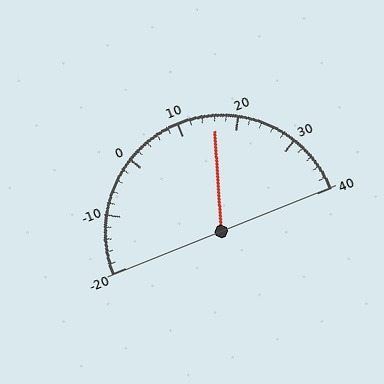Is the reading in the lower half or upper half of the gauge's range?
The reading is in the upper half of the range (-20 to 40).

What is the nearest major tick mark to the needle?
The nearest major tick mark is 20.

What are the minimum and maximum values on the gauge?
The gauge ranges from -20 to 40.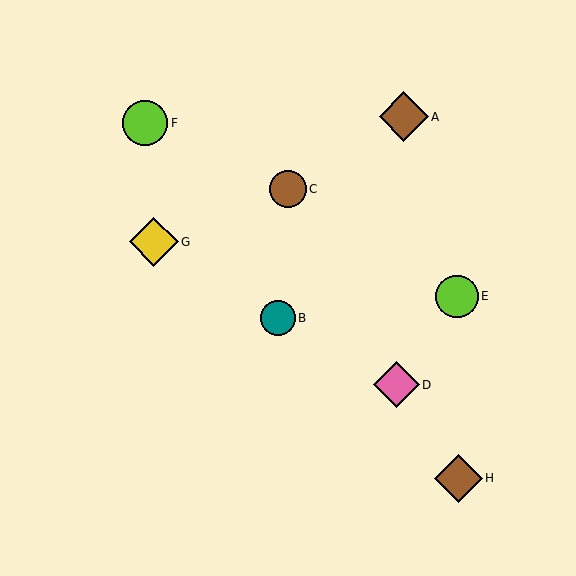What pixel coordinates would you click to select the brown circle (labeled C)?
Click at (288, 189) to select the brown circle C.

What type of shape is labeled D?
Shape D is a pink diamond.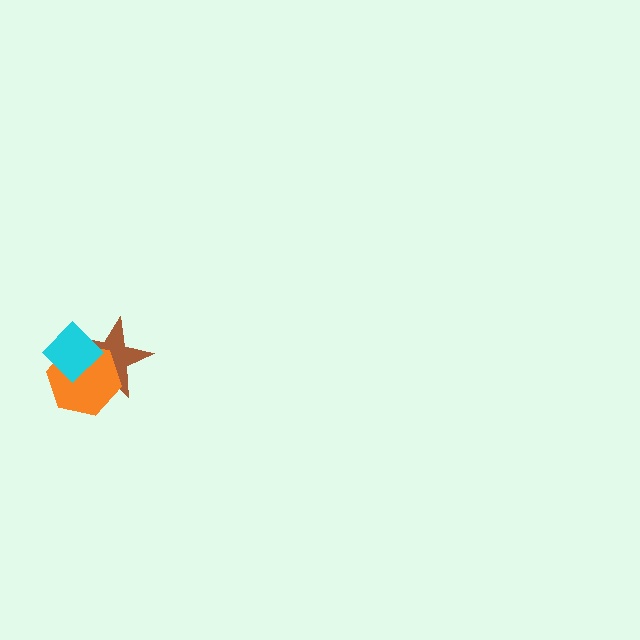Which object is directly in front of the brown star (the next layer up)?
The orange hexagon is directly in front of the brown star.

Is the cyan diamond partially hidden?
No, no other shape covers it.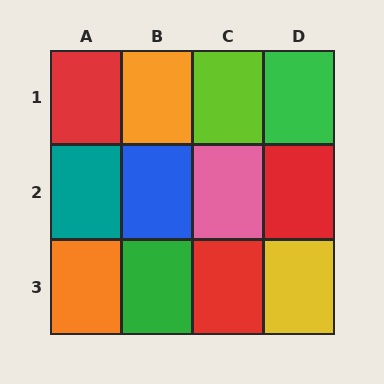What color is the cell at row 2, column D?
Red.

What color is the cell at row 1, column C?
Lime.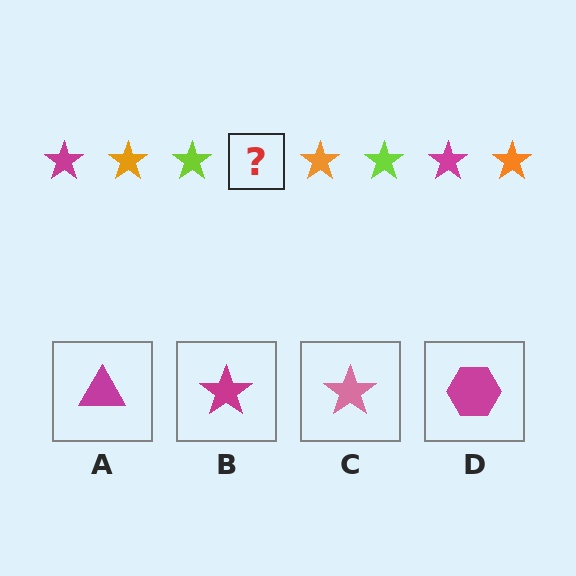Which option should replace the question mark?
Option B.